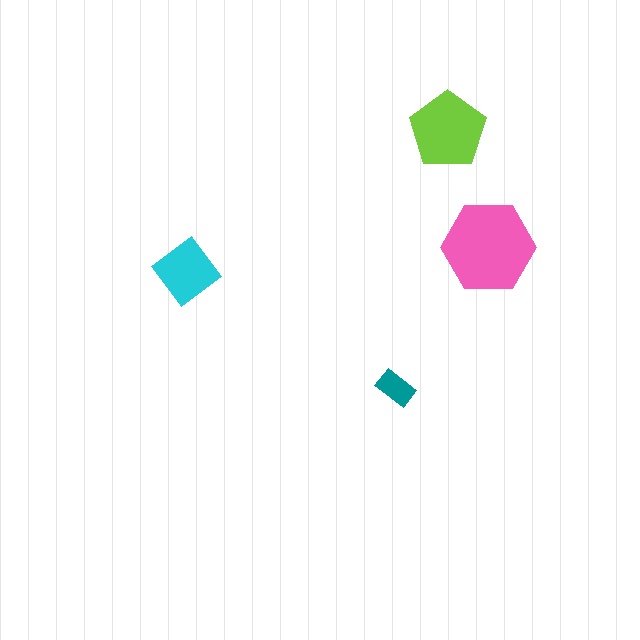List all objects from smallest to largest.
The teal rectangle, the cyan diamond, the lime pentagon, the pink hexagon.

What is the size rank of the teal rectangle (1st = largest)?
4th.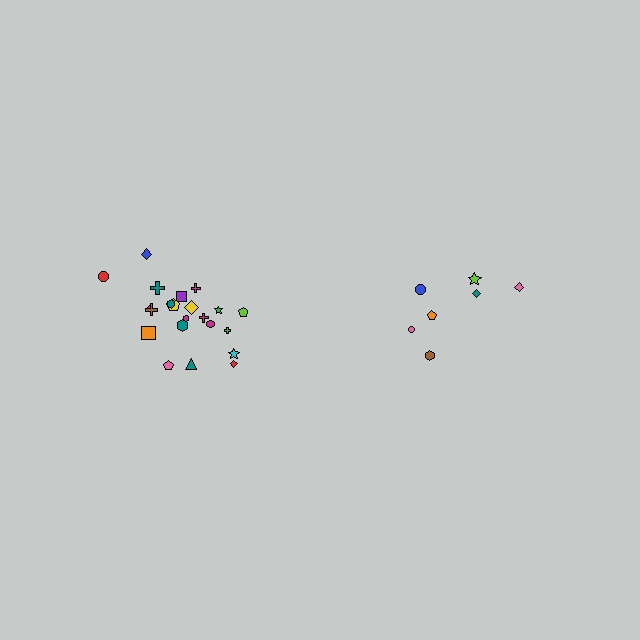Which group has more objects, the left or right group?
The left group.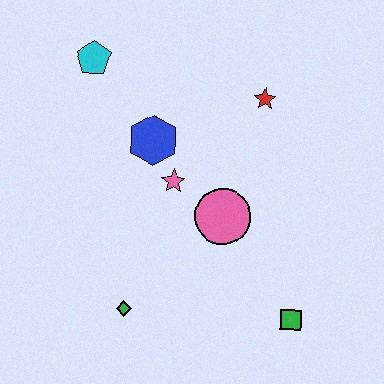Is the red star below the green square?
No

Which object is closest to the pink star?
The blue hexagon is closest to the pink star.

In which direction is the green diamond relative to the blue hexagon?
The green diamond is below the blue hexagon.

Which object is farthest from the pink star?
The green square is farthest from the pink star.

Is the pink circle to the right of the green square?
No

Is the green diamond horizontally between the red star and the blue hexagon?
No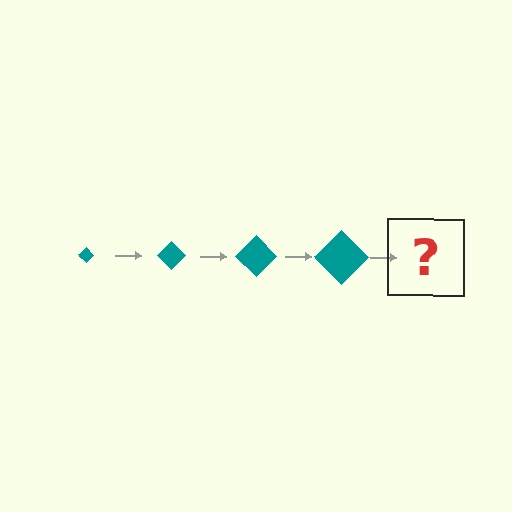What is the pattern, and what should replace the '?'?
The pattern is that the diamond gets progressively larger each step. The '?' should be a teal diamond, larger than the previous one.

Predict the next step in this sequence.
The next step is a teal diamond, larger than the previous one.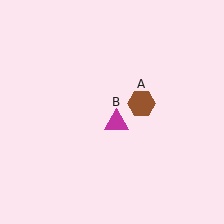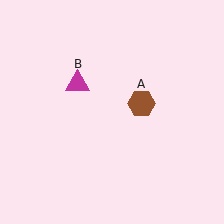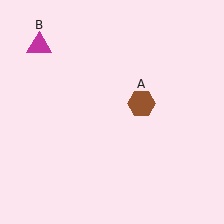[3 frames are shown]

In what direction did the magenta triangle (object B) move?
The magenta triangle (object B) moved up and to the left.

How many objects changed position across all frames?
1 object changed position: magenta triangle (object B).